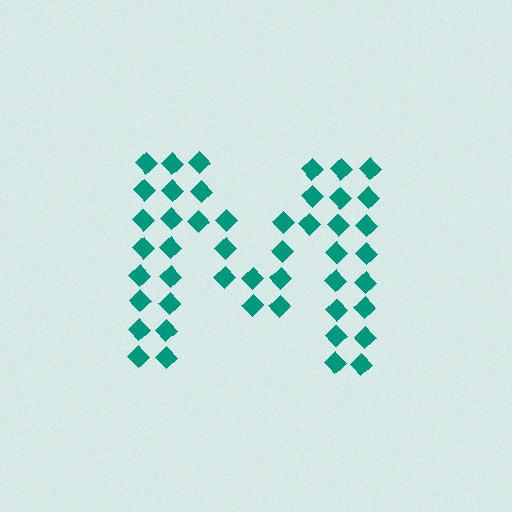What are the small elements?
The small elements are diamonds.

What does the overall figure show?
The overall figure shows the letter M.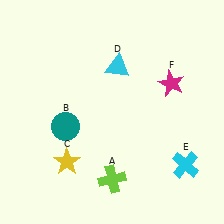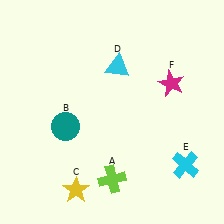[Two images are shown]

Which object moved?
The yellow star (C) moved down.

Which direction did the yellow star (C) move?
The yellow star (C) moved down.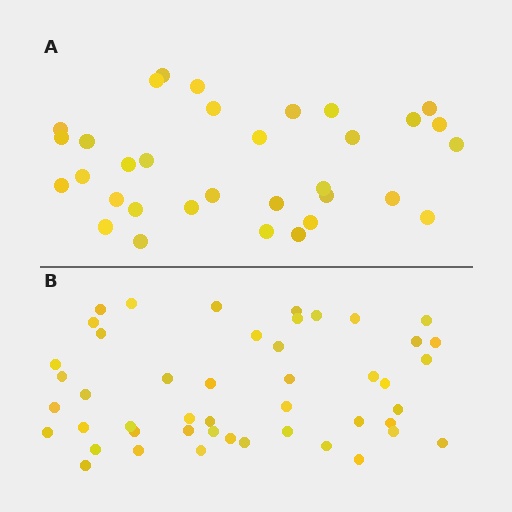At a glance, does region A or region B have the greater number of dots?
Region B (the bottom region) has more dots.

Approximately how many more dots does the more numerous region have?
Region B has approximately 15 more dots than region A.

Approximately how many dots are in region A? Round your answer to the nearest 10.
About 30 dots. (The exact count is 33, which rounds to 30.)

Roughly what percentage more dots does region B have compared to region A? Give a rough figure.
About 40% more.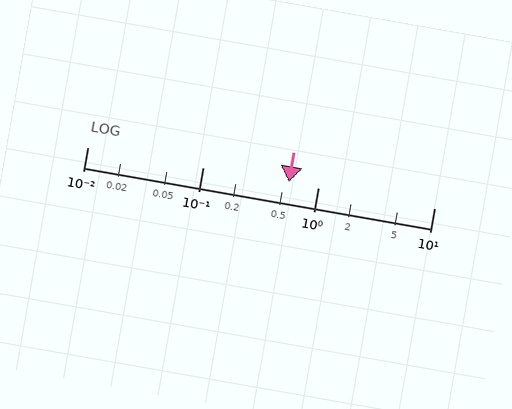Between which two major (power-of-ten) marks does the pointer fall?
The pointer is between 0.1 and 1.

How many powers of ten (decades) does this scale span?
The scale spans 3 decades, from 0.01 to 10.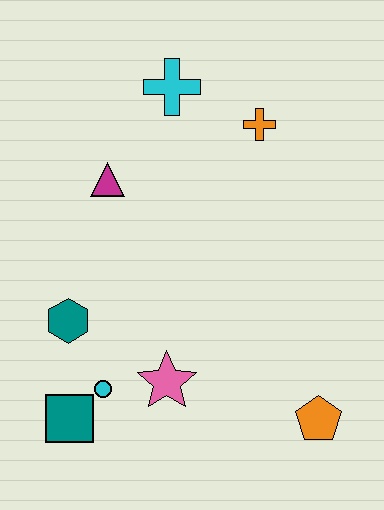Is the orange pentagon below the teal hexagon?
Yes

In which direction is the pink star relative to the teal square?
The pink star is to the right of the teal square.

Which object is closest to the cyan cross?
The orange cross is closest to the cyan cross.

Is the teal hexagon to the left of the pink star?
Yes